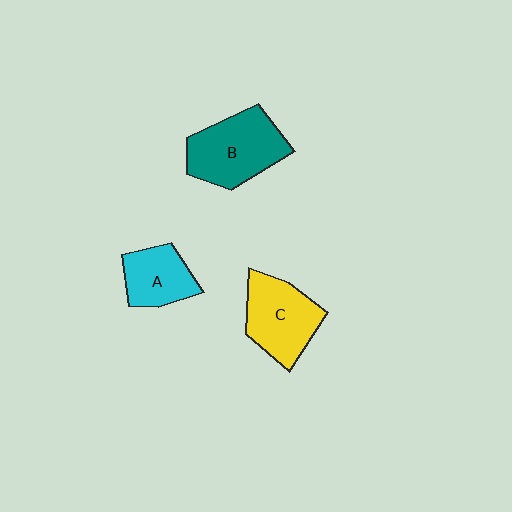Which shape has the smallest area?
Shape A (cyan).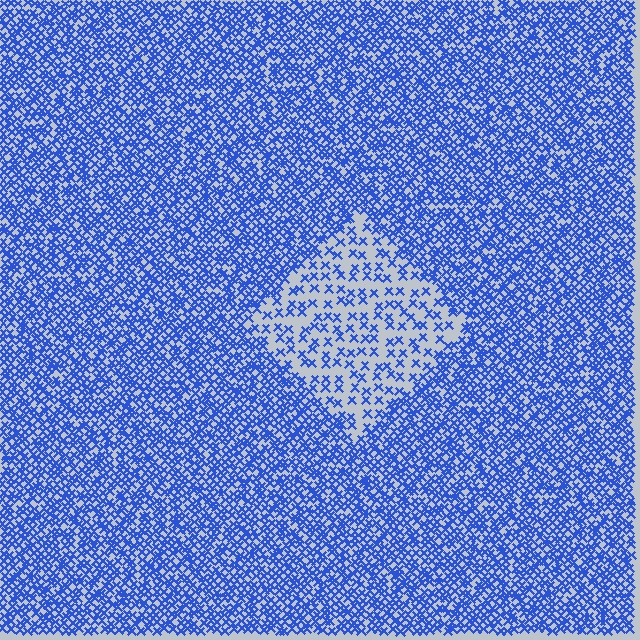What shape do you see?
I see a diamond.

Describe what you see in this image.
The image contains small blue elements arranged at two different densities. A diamond-shaped region is visible where the elements are less densely packed than the surrounding area.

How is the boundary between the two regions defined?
The boundary is defined by a change in element density (approximately 2.6x ratio). All elements are the same color, size, and shape.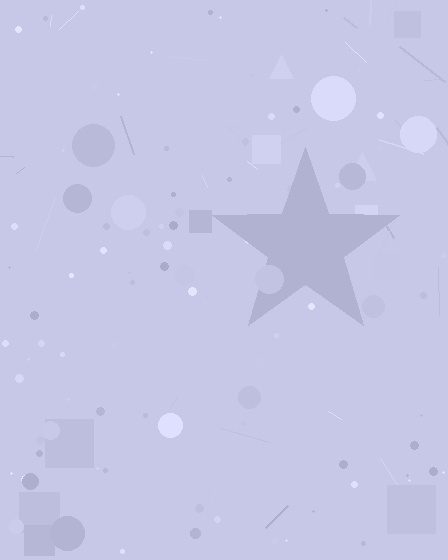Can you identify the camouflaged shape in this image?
The camouflaged shape is a star.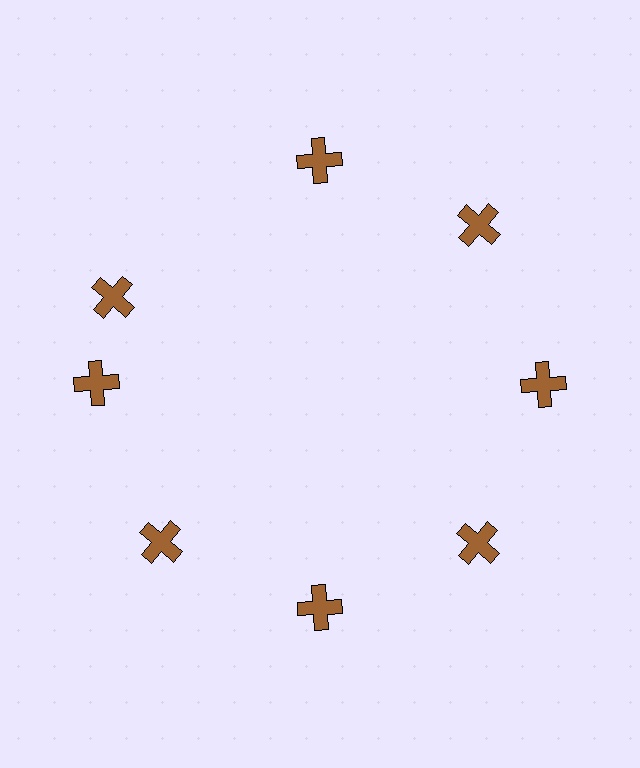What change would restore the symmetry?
The symmetry would be restored by rotating it back into even spacing with its neighbors so that all 8 crosses sit at equal angles and equal distance from the center.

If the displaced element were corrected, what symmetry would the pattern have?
It would have 8-fold rotational symmetry — the pattern would map onto itself every 45 degrees.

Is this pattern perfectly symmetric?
No. The 8 brown crosses are arranged in a ring, but one element near the 10 o'clock position is rotated out of alignment along the ring, breaking the 8-fold rotational symmetry.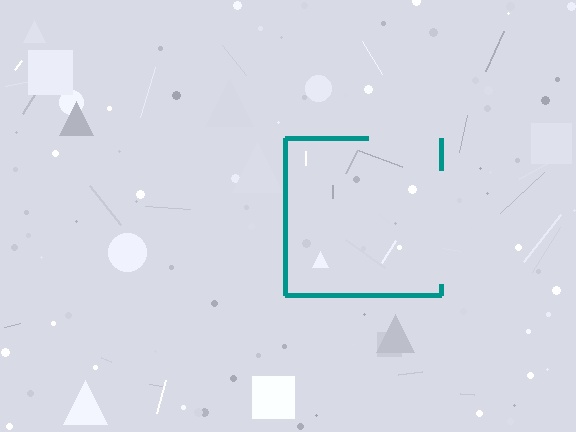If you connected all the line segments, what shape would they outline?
They would outline a square.